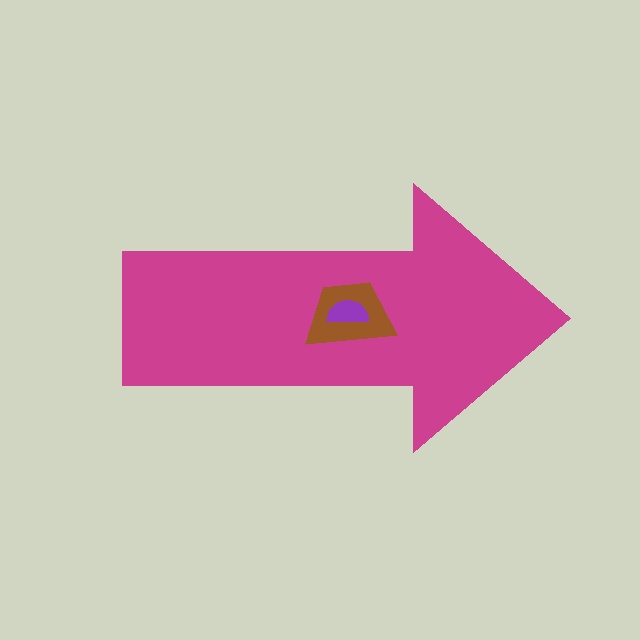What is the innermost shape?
The purple semicircle.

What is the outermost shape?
The magenta arrow.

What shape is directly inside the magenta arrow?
The brown trapezoid.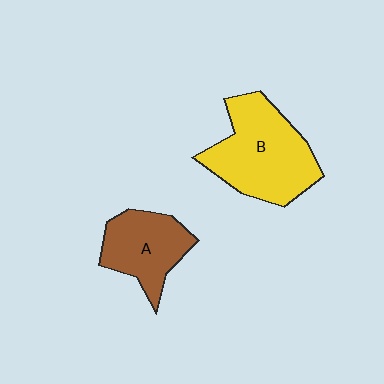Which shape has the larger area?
Shape B (yellow).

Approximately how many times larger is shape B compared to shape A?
Approximately 1.5 times.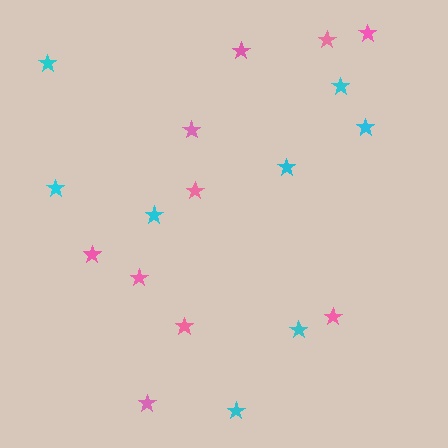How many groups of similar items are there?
There are 2 groups: one group of pink stars (10) and one group of cyan stars (8).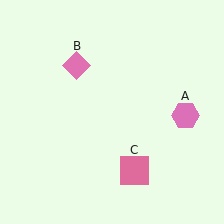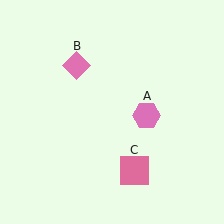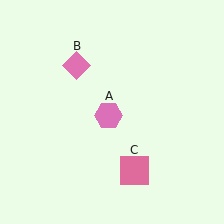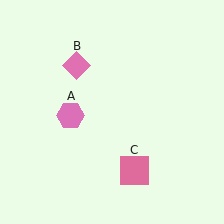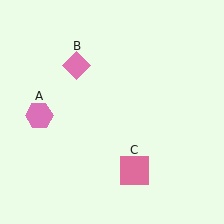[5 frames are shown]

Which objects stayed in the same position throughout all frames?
Pink diamond (object B) and pink square (object C) remained stationary.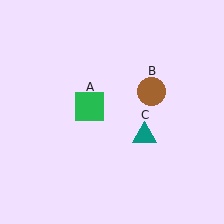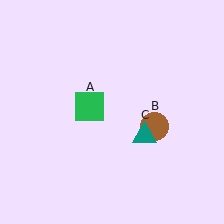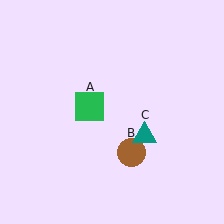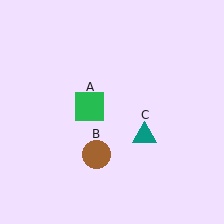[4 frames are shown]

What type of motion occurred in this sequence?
The brown circle (object B) rotated clockwise around the center of the scene.